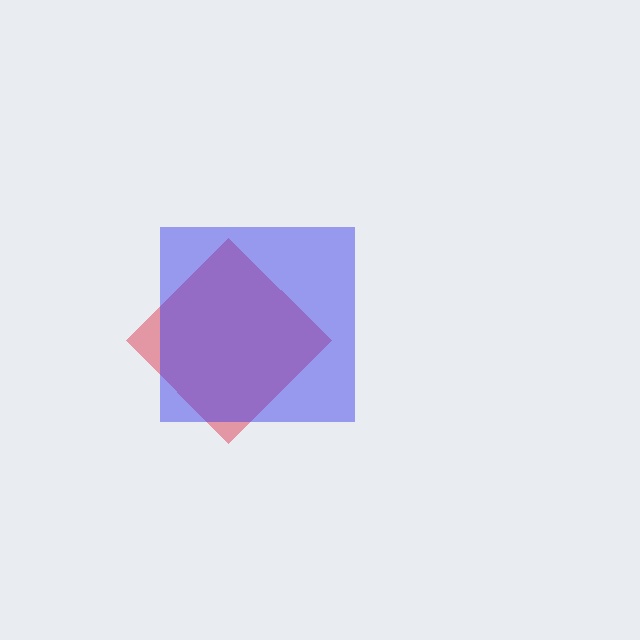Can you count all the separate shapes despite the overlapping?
Yes, there are 2 separate shapes.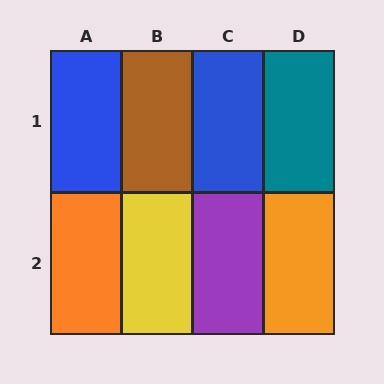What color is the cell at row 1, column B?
Brown.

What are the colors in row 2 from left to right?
Orange, yellow, purple, orange.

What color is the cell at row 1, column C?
Blue.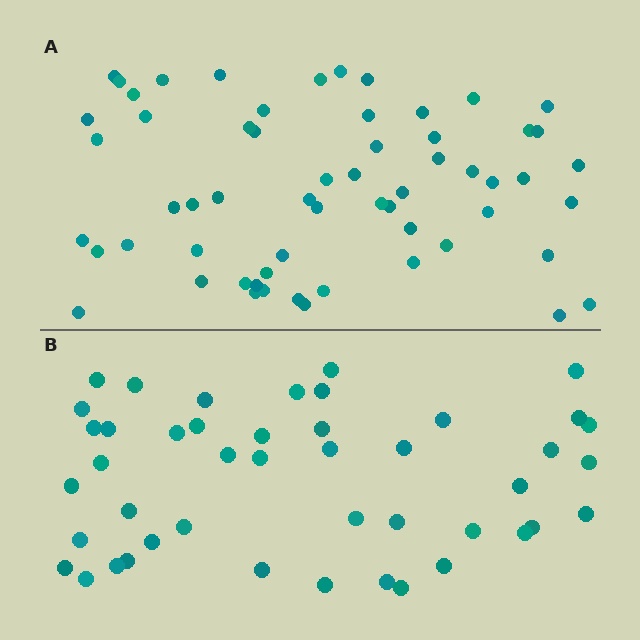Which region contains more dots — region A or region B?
Region A (the top region) has more dots.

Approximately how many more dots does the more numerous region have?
Region A has approximately 15 more dots than region B.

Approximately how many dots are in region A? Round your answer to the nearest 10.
About 60 dots.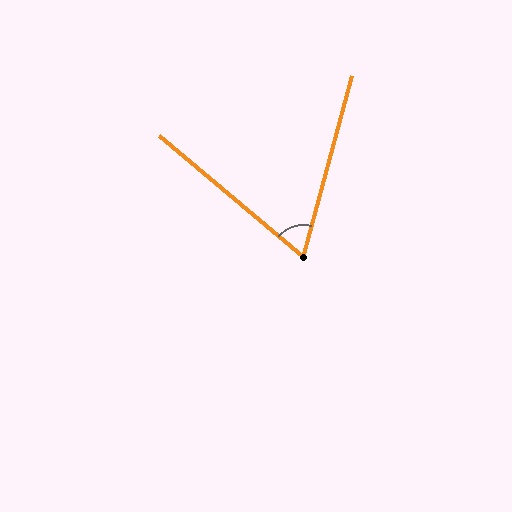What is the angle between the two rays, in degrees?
Approximately 65 degrees.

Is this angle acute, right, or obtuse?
It is acute.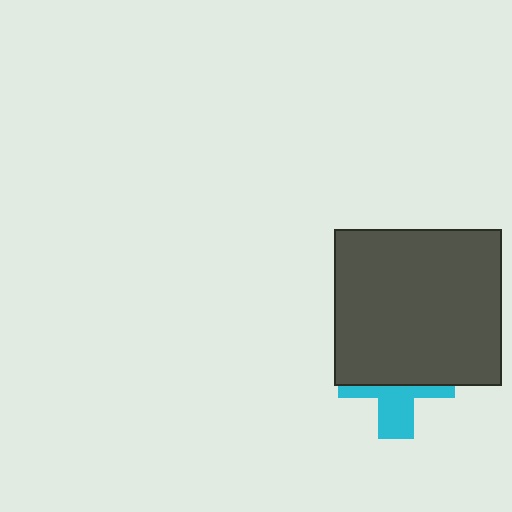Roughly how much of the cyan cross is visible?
A small part of it is visible (roughly 41%).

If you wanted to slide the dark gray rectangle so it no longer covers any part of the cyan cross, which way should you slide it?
Slide it up — that is the most direct way to separate the two shapes.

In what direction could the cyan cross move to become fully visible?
The cyan cross could move down. That would shift it out from behind the dark gray rectangle entirely.